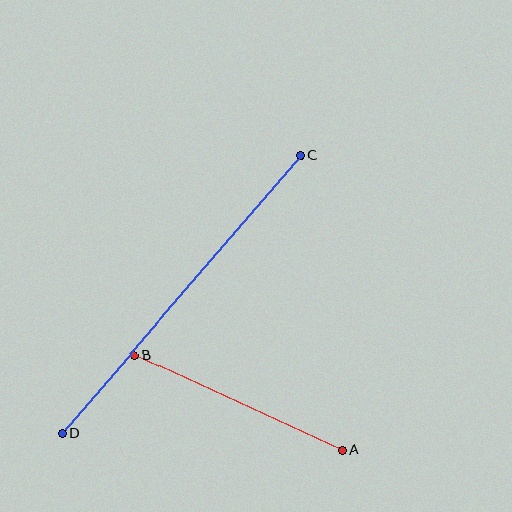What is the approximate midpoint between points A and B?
The midpoint is at approximately (238, 403) pixels.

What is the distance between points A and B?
The distance is approximately 229 pixels.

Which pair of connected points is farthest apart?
Points C and D are farthest apart.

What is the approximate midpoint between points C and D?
The midpoint is at approximately (181, 294) pixels.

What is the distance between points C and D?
The distance is approximately 367 pixels.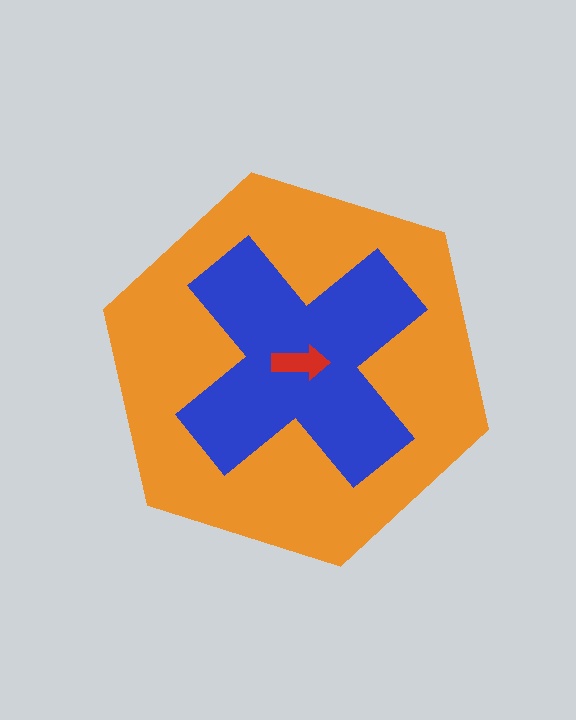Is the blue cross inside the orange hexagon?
Yes.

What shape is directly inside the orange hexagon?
The blue cross.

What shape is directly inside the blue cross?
The red arrow.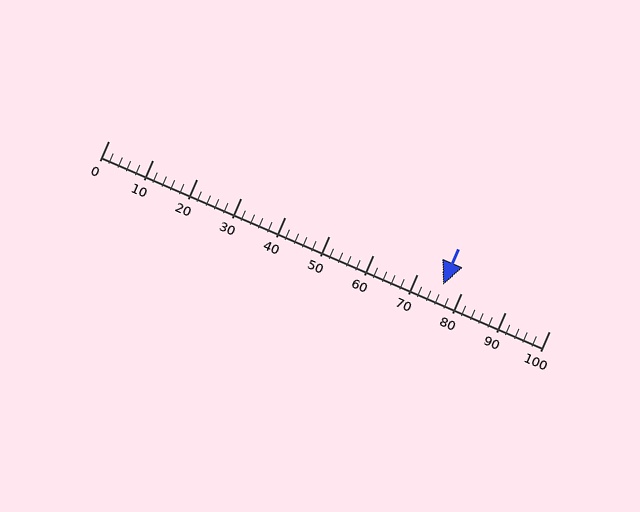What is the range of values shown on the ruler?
The ruler shows values from 0 to 100.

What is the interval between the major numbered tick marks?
The major tick marks are spaced 10 units apart.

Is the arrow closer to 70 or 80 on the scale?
The arrow is closer to 80.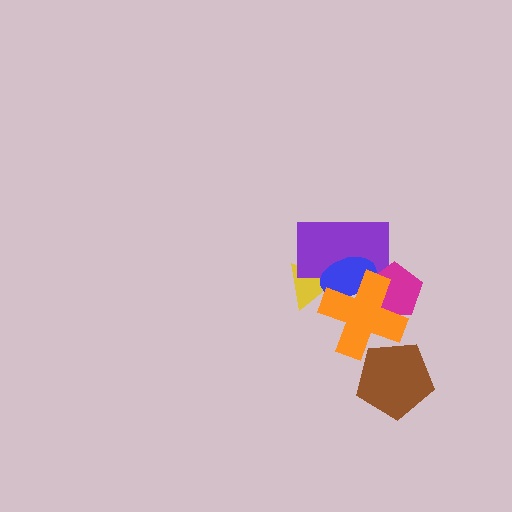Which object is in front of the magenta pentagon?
The orange cross is in front of the magenta pentagon.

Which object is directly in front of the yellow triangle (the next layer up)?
The purple rectangle is directly in front of the yellow triangle.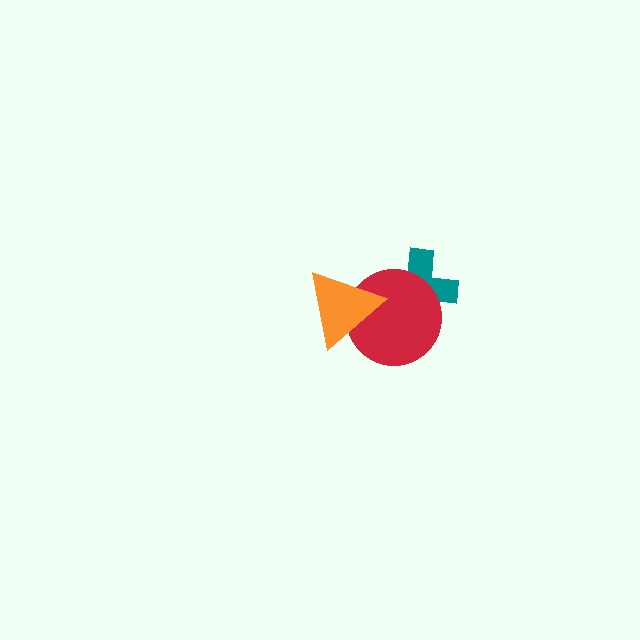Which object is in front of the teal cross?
The red circle is in front of the teal cross.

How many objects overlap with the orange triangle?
1 object overlaps with the orange triangle.